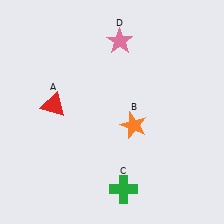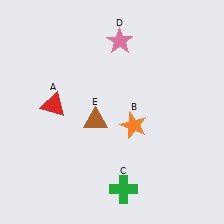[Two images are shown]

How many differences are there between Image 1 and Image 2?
There is 1 difference between the two images.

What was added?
A brown triangle (E) was added in Image 2.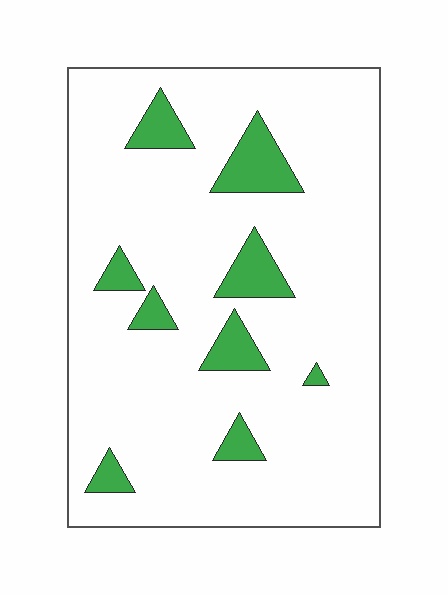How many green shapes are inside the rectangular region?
9.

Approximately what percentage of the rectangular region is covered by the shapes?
Approximately 10%.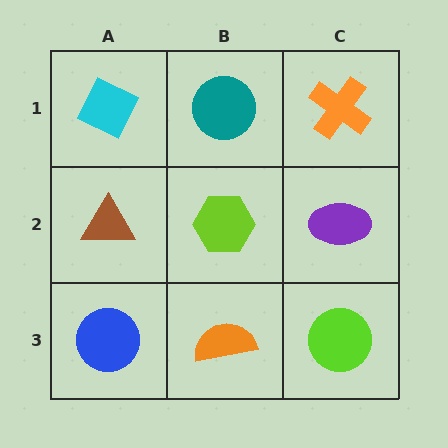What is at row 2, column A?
A brown triangle.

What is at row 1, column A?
A cyan diamond.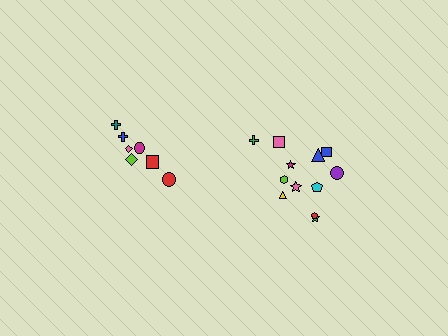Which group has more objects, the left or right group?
The right group.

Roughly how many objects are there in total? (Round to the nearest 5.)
Roughly 20 objects in total.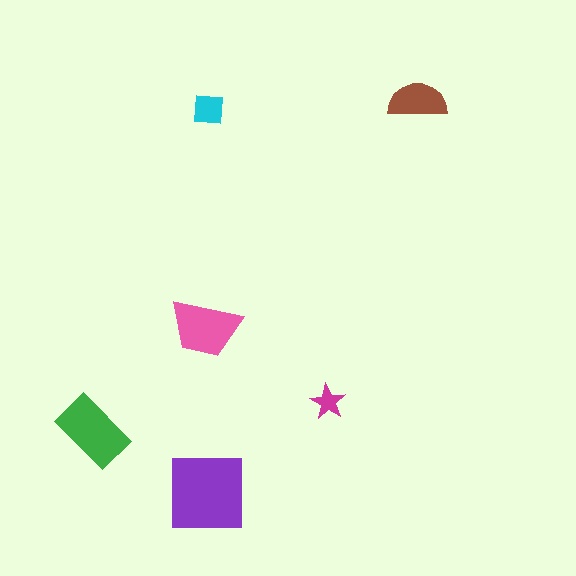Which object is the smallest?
The magenta star.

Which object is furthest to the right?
The brown semicircle is rightmost.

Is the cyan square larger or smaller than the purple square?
Smaller.